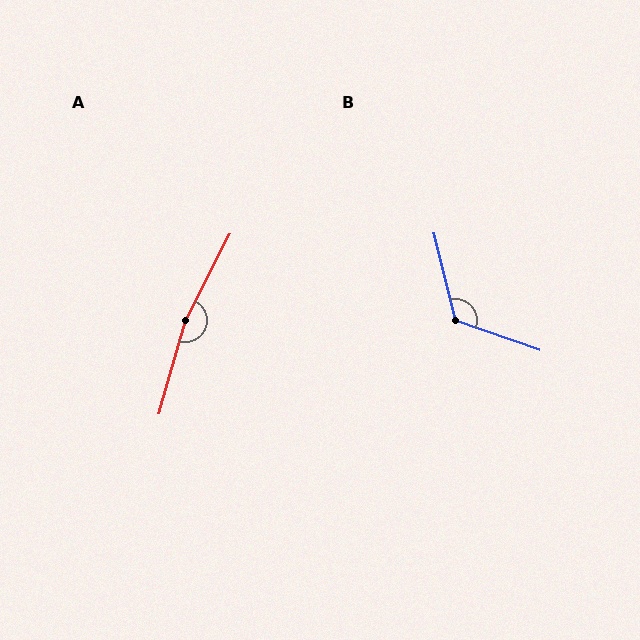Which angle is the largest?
A, at approximately 169 degrees.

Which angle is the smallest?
B, at approximately 123 degrees.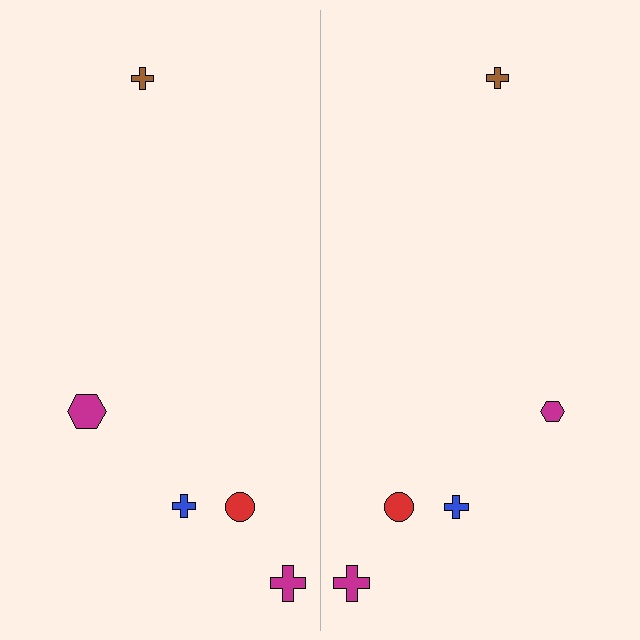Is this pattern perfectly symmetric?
No, the pattern is not perfectly symmetric. The magenta hexagon on the right side has a different size than its mirror counterpart.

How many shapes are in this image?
There are 10 shapes in this image.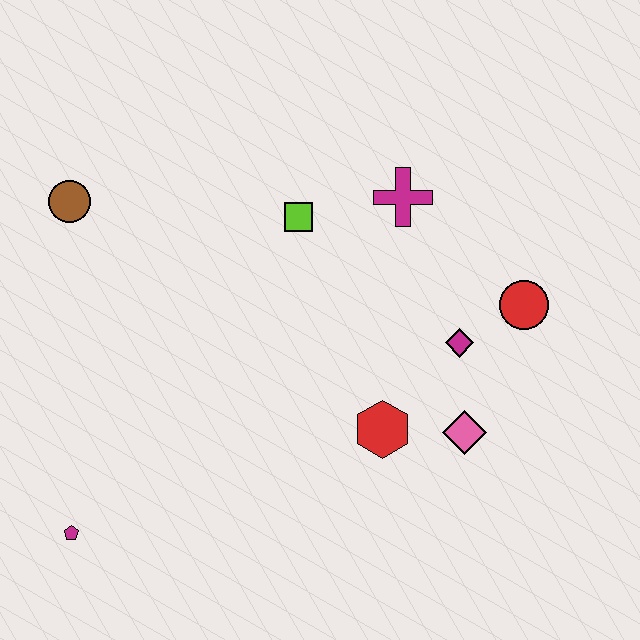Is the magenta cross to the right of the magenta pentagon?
Yes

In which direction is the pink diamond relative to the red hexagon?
The pink diamond is to the right of the red hexagon.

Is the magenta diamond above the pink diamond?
Yes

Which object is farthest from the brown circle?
The red circle is farthest from the brown circle.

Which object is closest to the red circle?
The magenta diamond is closest to the red circle.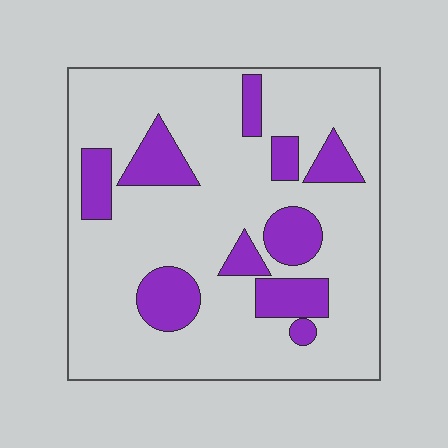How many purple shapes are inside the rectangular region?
10.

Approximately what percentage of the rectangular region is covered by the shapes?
Approximately 20%.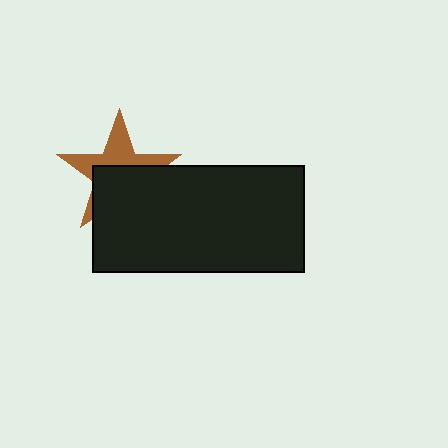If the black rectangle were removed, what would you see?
You would see the complete brown star.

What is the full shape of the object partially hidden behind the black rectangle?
The partially hidden object is a brown star.